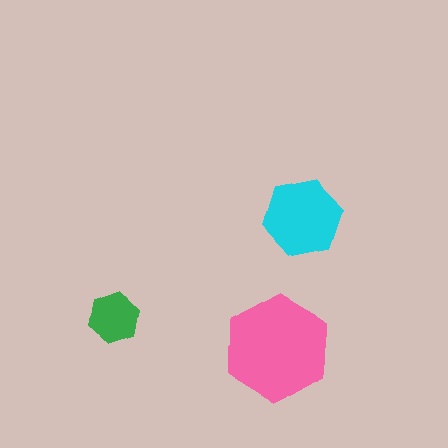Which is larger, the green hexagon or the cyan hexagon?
The cyan one.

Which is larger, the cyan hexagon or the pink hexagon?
The pink one.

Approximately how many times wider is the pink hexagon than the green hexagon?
About 2 times wider.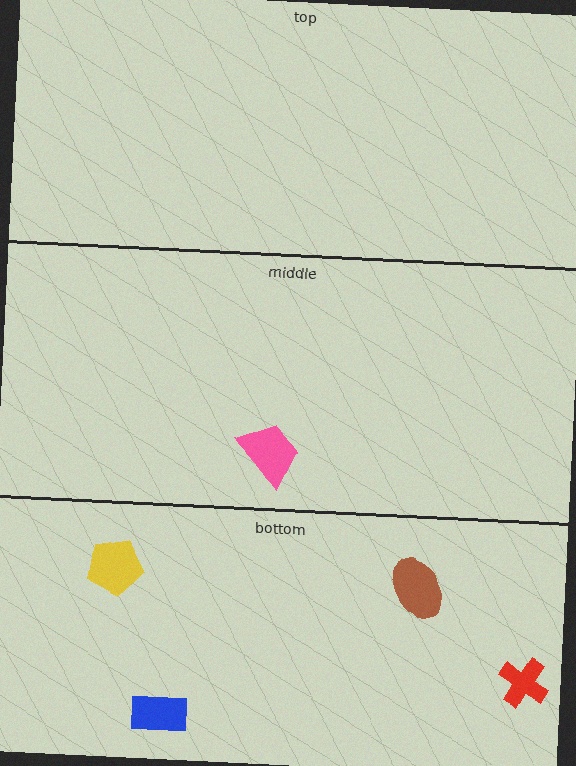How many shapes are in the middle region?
1.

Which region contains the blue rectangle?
The bottom region.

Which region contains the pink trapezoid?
The middle region.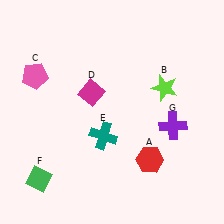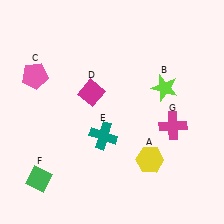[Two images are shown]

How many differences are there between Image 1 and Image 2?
There are 2 differences between the two images.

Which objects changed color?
A changed from red to yellow. G changed from purple to magenta.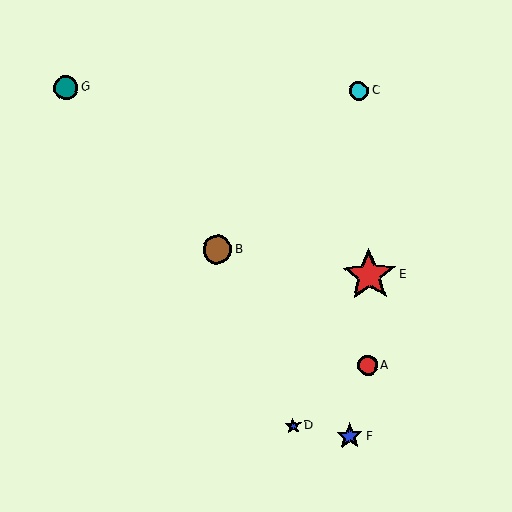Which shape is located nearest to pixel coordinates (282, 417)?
The blue star (labeled D) at (293, 426) is nearest to that location.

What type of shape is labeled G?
Shape G is a teal circle.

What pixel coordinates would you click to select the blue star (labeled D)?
Click at (293, 426) to select the blue star D.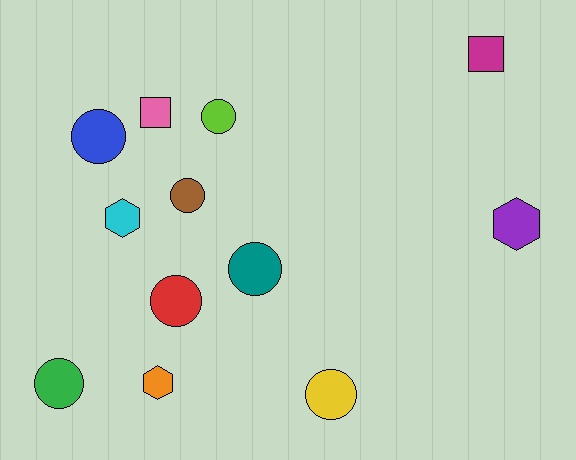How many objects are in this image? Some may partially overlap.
There are 12 objects.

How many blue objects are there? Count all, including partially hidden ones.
There is 1 blue object.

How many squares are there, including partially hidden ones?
There are 2 squares.